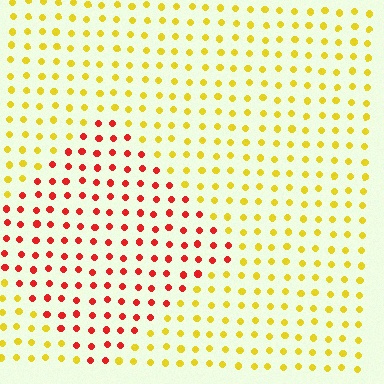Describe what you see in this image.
The image is filled with small yellow elements in a uniform arrangement. A diamond-shaped region is visible where the elements are tinted to a slightly different hue, forming a subtle color boundary.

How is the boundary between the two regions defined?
The boundary is defined purely by a slight shift in hue (about 56 degrees). Spacing, size, and orientation are identical on both sides.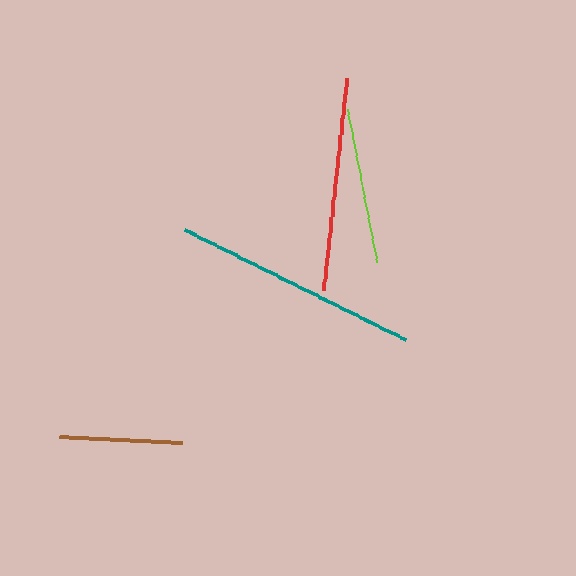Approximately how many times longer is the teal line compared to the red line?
The teal line is approximately 1.2 times the length of the red line.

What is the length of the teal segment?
The teal segment is approximately 247 pixels long.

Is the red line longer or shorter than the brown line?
The red line is longer than the brown line.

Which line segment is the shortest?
The brown line is the shortest at approximately 123 pixels.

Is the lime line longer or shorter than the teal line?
The teal line is longer than the lime line.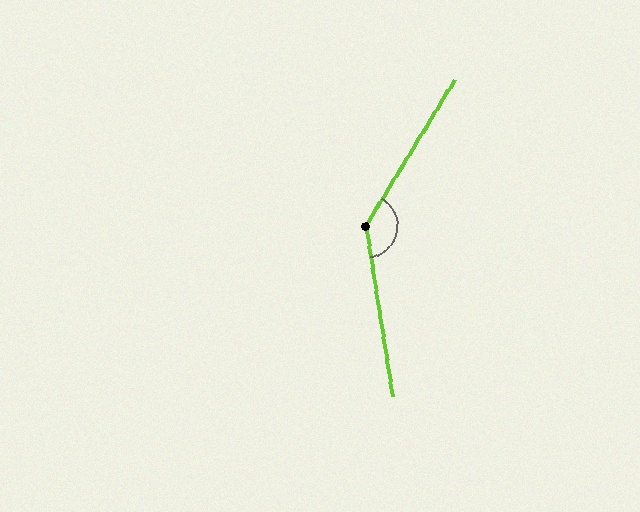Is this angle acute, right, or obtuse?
It is obtuse.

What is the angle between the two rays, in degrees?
Approximately 140 degrees.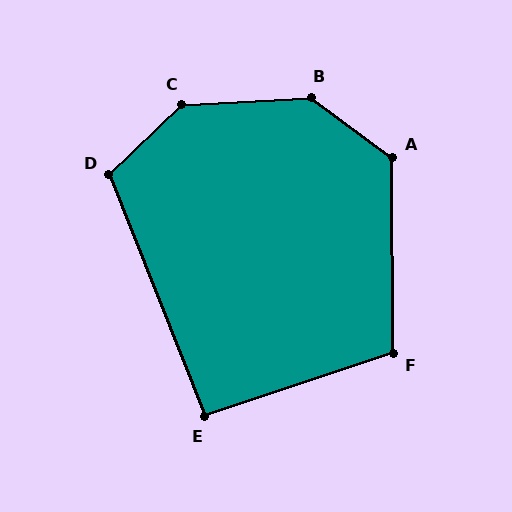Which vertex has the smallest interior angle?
E, at approximately 93 degrees.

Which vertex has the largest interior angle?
C, at approximately 140 degrees.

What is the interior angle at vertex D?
Approximately 112 degrees (obtuse).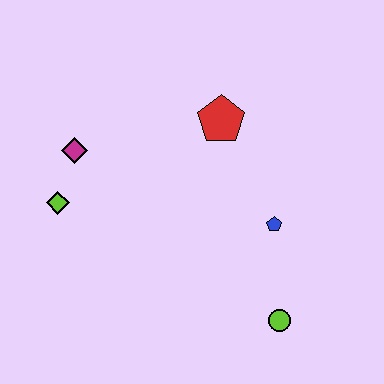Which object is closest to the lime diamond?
The magenta diamond is closest to the lime diamond.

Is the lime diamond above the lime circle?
Yes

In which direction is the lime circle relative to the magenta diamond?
The lime circle is to the right of the magenta diamond.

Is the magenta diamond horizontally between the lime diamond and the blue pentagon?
Yes